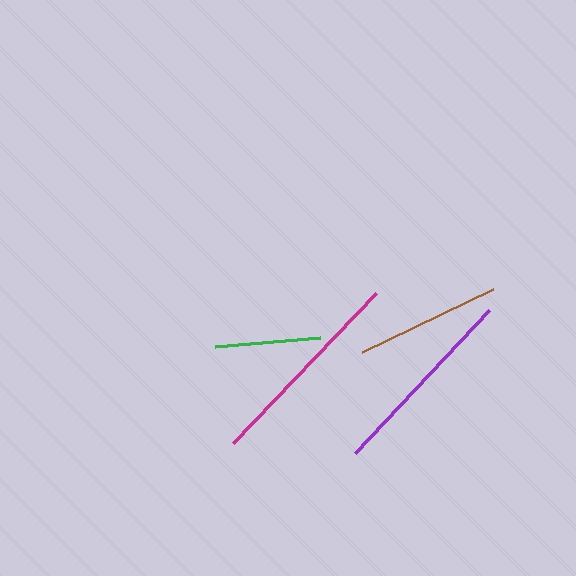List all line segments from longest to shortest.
From longest to shortest: magenta, purple, brown, green.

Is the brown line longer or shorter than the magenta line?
The magenta line is longer than the brown line.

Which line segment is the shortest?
The green line is the shortest at approximately 105 pixels.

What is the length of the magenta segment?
The magenta segment is approximately 207 pixels long.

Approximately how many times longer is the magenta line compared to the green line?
The magenta line is approximately 2.0 times the length of the green line.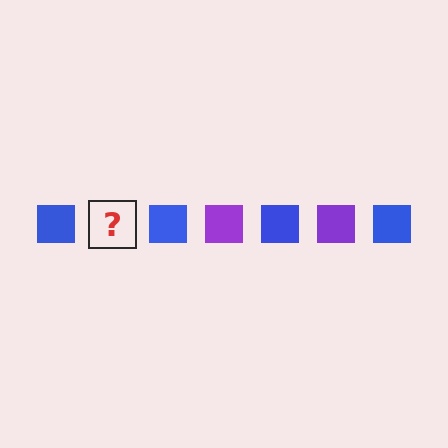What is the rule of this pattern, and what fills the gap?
The rule is that the pattern cycles through blue, purple squares. The gap should be filled with a purple square.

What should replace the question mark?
The question mark should be replaced with a purple square.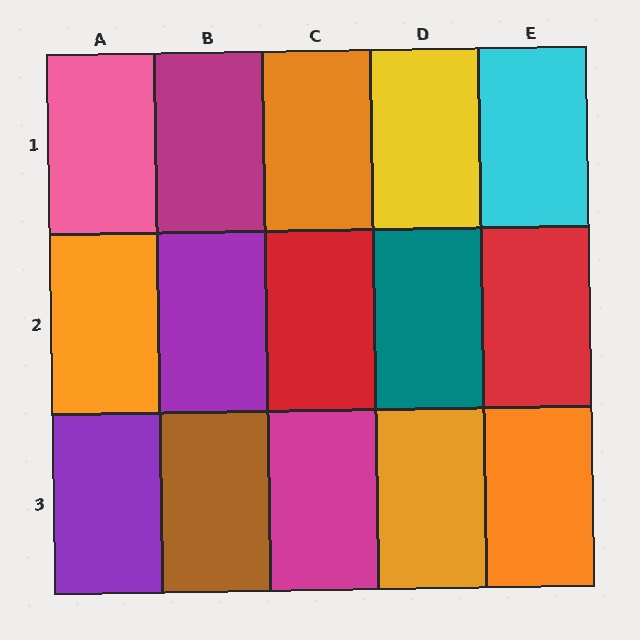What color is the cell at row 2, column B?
Purple.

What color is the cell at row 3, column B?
Brown.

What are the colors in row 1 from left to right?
Pink, magenta, orange, yellow, cyan.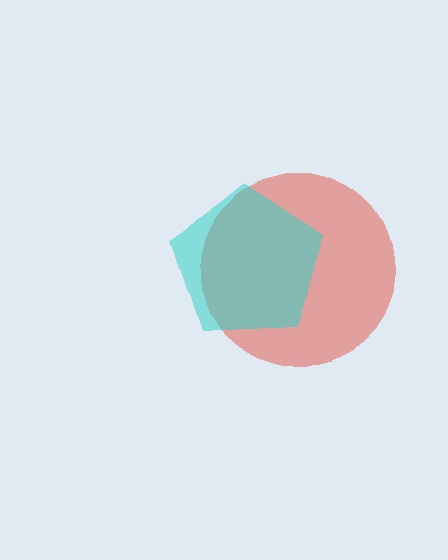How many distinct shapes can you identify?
There are 2 distinct shapes: a red circle, a cyan pentagon.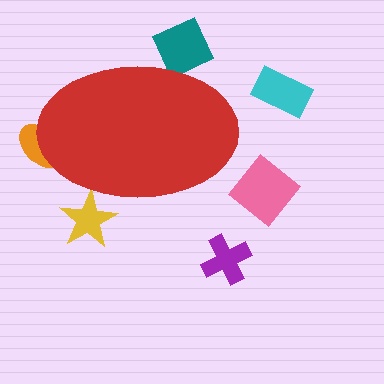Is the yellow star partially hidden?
Yes, the yellow star is partially hidden behind the red ellipse.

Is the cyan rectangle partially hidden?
No, the cyan rectangle is fully visible.